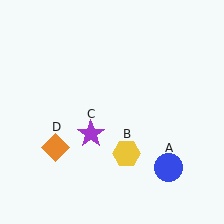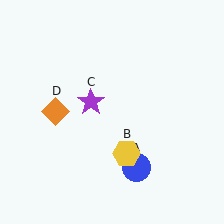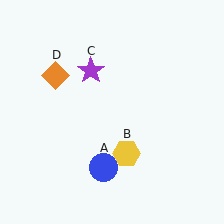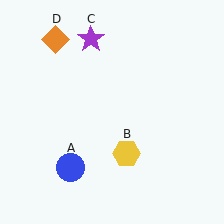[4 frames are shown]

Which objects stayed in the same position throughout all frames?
Yellow hexagon (object B) remained stationary.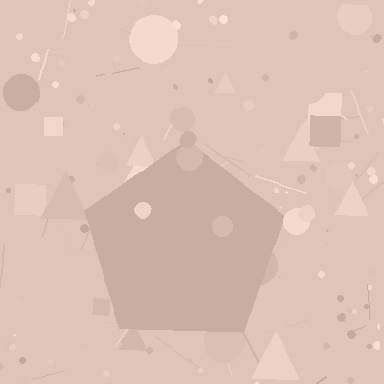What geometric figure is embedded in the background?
A pentagon is embedded in the background.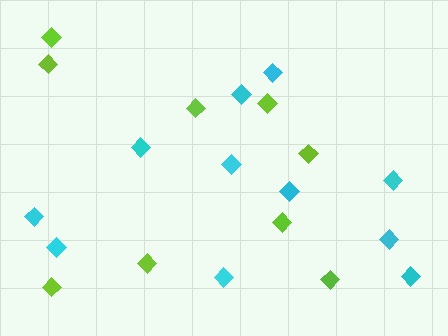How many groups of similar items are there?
There are 2 groups: one group of lime diamonds (9) and one group of cyan diamonds (11).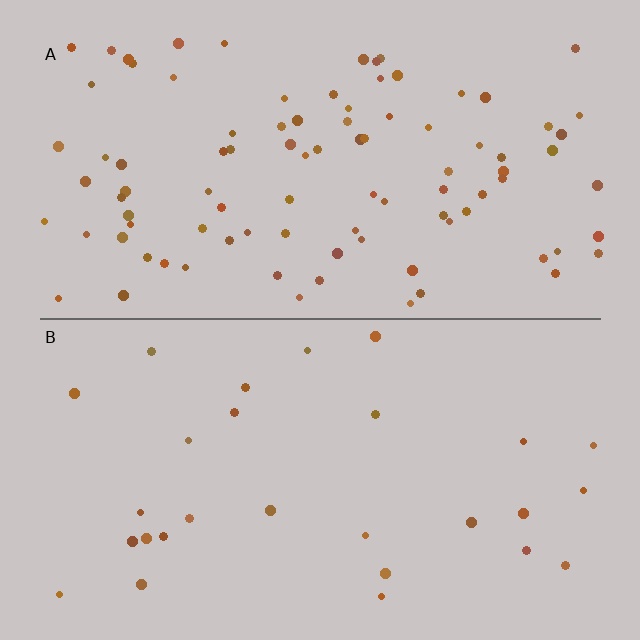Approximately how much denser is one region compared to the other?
Approximately 3.3× — region A over region B.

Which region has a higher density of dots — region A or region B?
A (the top).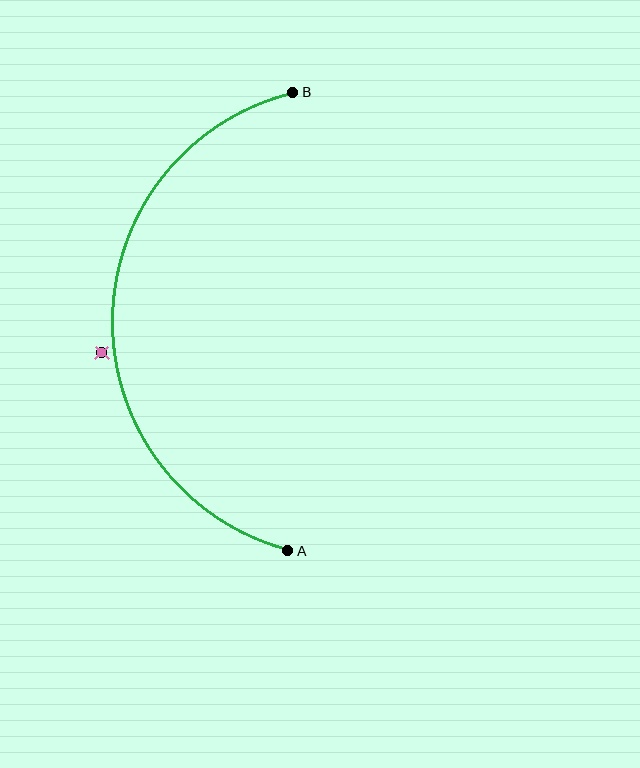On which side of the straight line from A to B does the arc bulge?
The arc bulges to the left of the straight line connecting A and B.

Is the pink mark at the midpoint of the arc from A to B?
No — the pink mark does not lie on the arc at all. It sits slightly outside the curve.